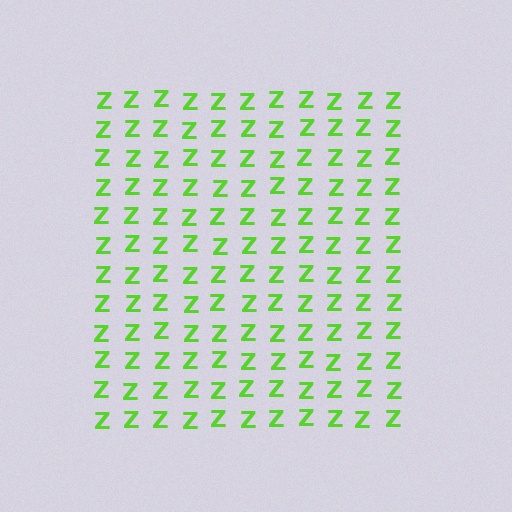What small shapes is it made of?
It is made of small letter Z's.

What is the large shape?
The large shape is a square.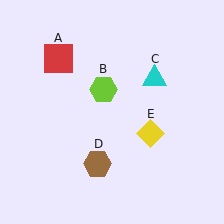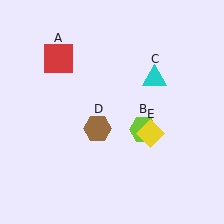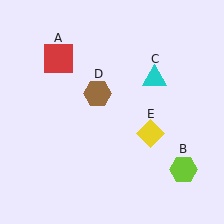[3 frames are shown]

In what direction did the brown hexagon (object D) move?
The brown hexagon (object D) moved up.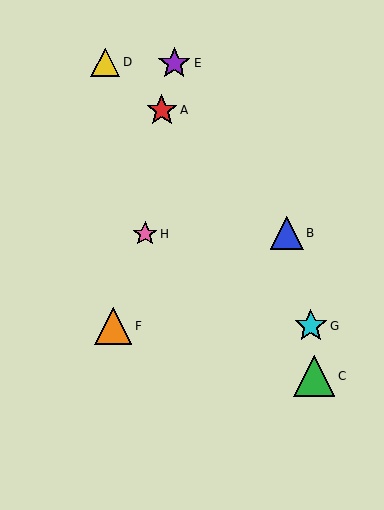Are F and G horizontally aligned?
Yes, both are at y≈326.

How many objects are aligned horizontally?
2 objects (F, G) are aligned horizontally.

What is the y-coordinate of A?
Object A is at y≈110.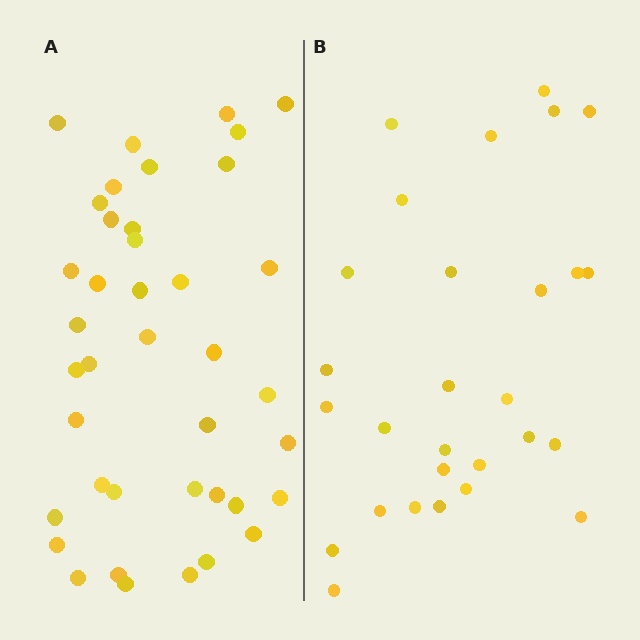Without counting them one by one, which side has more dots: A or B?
Region A (the left region) has more dots.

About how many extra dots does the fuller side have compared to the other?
Region A has roughly 12 or so more dots than region B.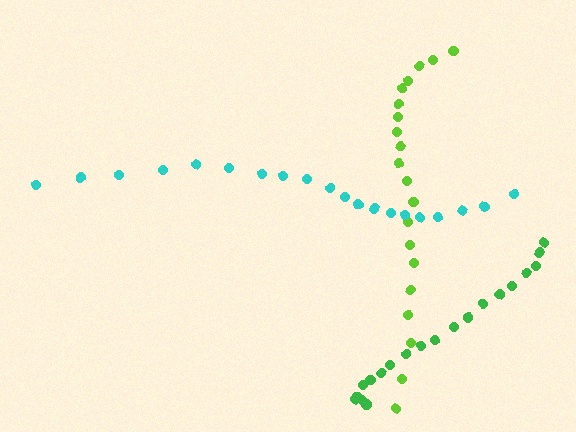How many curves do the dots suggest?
There are 3 distinct paths.